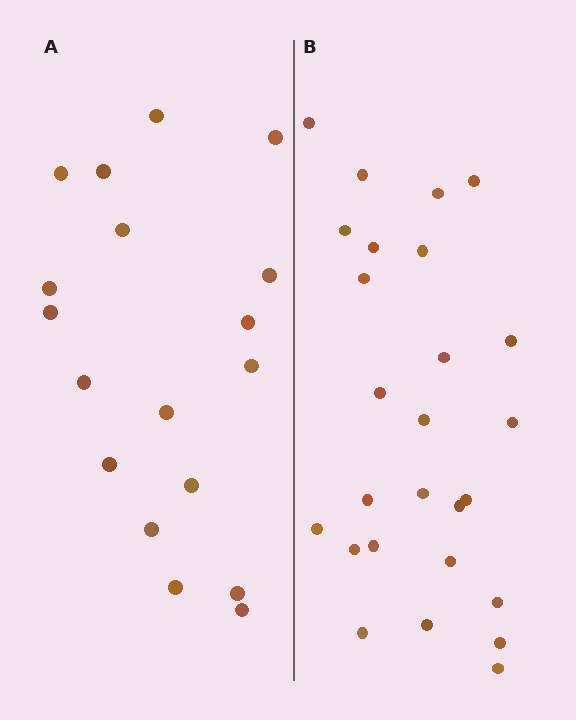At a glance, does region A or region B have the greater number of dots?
Region B (the right region) has more dots.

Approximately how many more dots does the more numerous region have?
Region B has roughly 8 or so more dots than region A.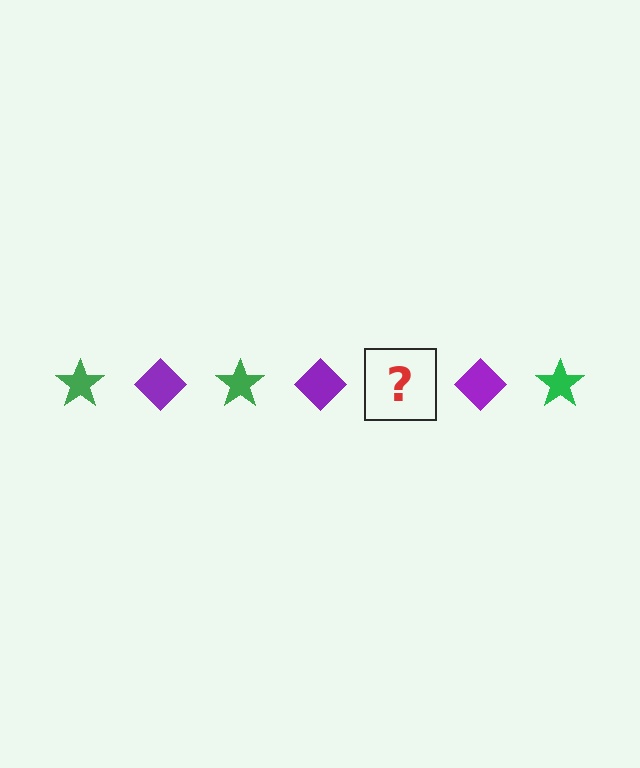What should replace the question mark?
The question mark should be replaced with a green star.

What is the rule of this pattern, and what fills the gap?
The rule is that the pattern alternates between green star and purple diamond. The gap should be filled with a green star.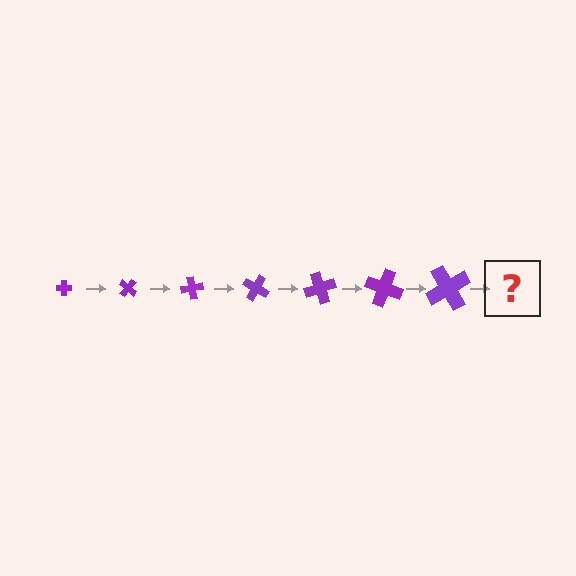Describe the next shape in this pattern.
It should be a cross, larger than the previous one and rotated 280 degrees from the start.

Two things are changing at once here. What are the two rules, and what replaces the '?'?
The two rules are that the cross grows larger each step and it rotates 40 degrees each step. The '?' should be a cross, larger than the previous one and rotated 280 degrees from the start.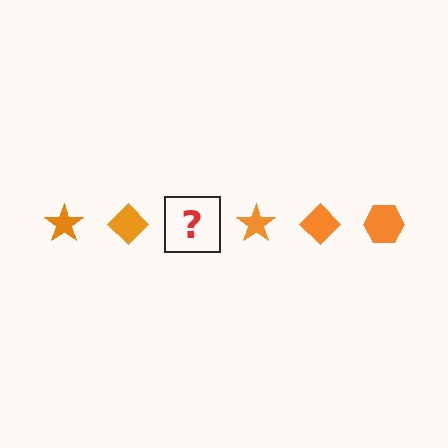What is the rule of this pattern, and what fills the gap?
The rule is that the pattern cycles through star, diamond, hexagon shapes in orange. The gap should be filled with an orange hexagon.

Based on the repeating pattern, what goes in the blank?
The blank should be an orange hexagon.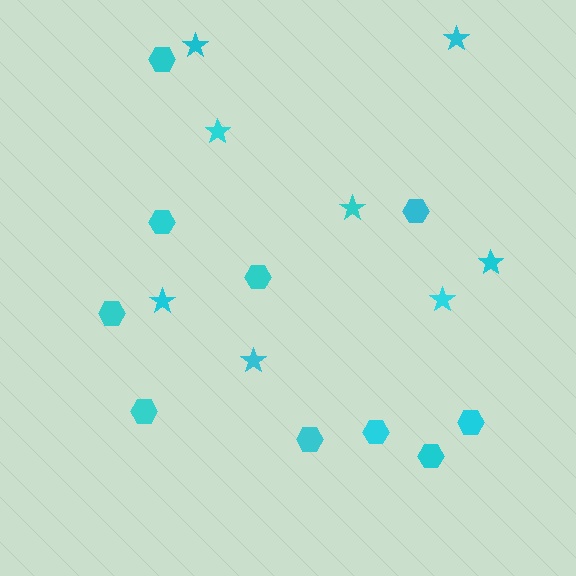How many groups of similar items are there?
There are 2 groups: one group of hexagons (10) and one group of stars (8).